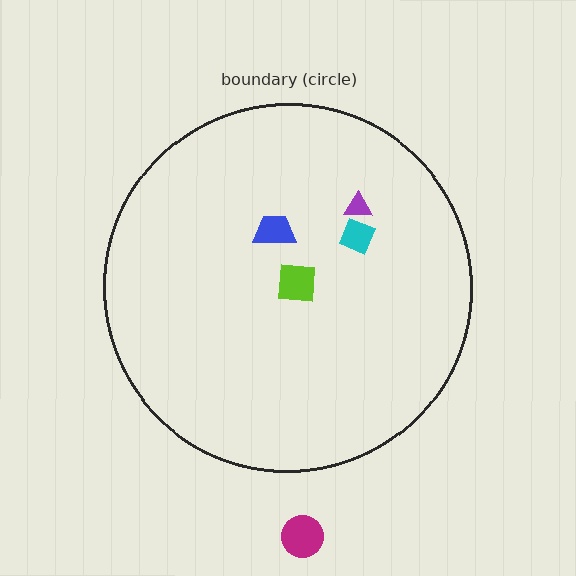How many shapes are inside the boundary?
4 inside, 1 outside.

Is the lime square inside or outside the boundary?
Inside.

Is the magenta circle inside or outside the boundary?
Outside.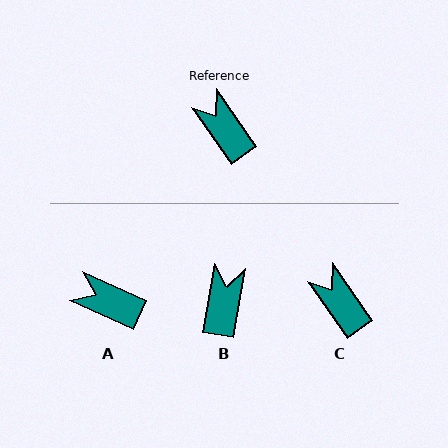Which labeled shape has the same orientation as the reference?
C.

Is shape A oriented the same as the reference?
No, it is off by about 31 degrees.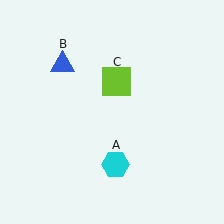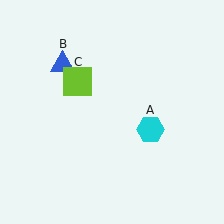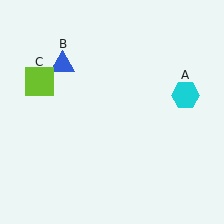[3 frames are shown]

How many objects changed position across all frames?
2 objects changed position: cyan hexagon (object A), lime square (object C).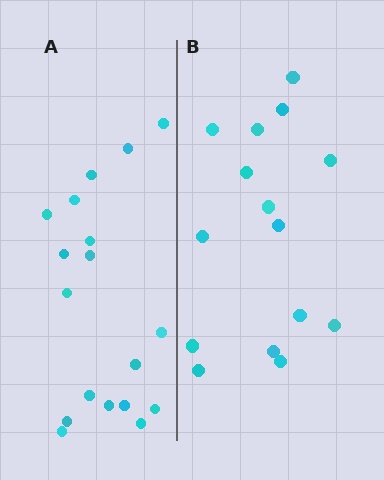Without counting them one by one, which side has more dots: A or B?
Region A (the left region) has more dots.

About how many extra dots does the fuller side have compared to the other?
Region A has just a few more — roughly 2 or 3 more dots than region B.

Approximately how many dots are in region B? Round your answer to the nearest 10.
About 20 dots. (The exact count is 15, which rounds to 20.)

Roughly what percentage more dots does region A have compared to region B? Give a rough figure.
About 20% more.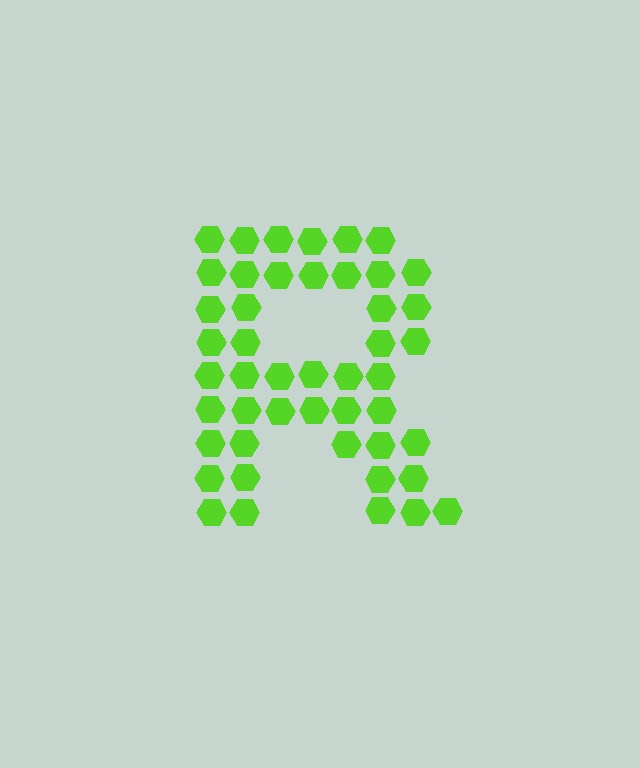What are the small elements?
The small elements are hexagons.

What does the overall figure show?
The overall figure shows the letter R.